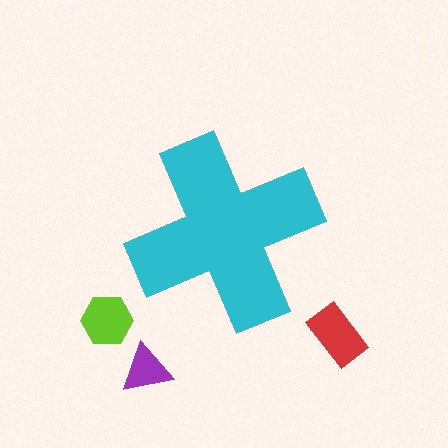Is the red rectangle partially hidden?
No, the red rectangle is fully visible.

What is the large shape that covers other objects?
A cyan cross.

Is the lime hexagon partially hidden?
No, the lime hexagon is fully visible.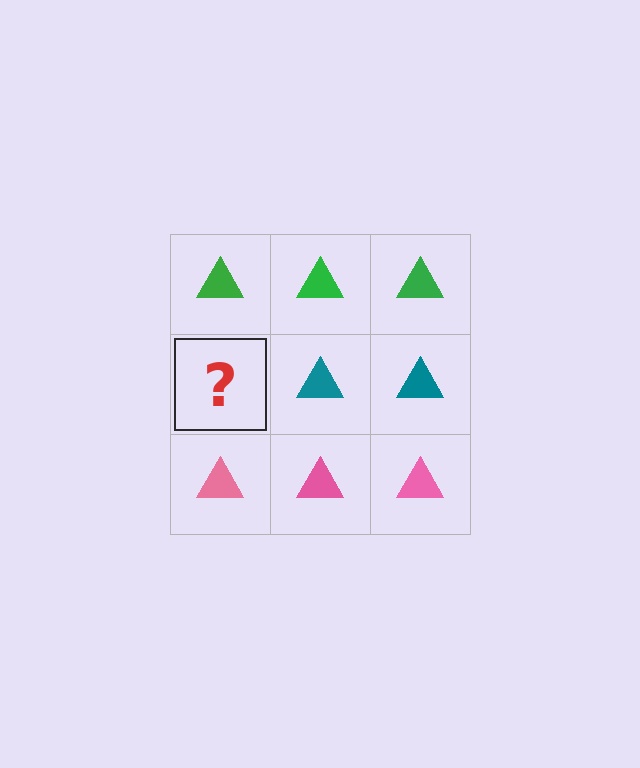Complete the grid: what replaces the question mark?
The question mark should be replaced with a teal triangle.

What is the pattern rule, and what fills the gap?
The rule is that each row has a consistent color. The gap should be filled with a teal triangle.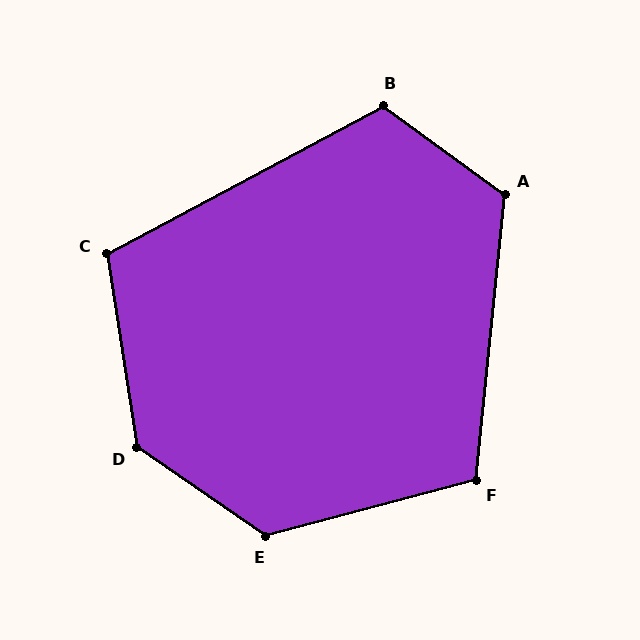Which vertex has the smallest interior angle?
C, at approximately 109 degrees.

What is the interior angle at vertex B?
Approximately 116 degrees (obtuse).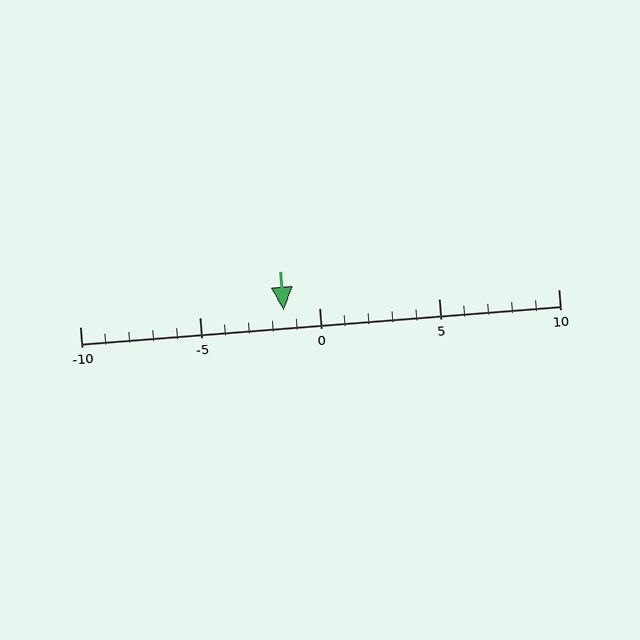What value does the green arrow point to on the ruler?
The green arrow points to approximately -2.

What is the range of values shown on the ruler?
The ruler shows values from -10 to 10.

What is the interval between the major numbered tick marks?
The major tick marks are spaced 5 units apart.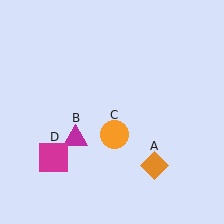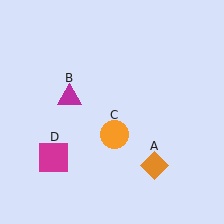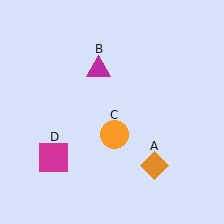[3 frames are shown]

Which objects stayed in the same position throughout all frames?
Orange diamond (object A) and orange circle (object C) and magenta square (object D) remained stationary.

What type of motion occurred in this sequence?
The magenta triangle (object B) rotated clockwise around the center of the scene.